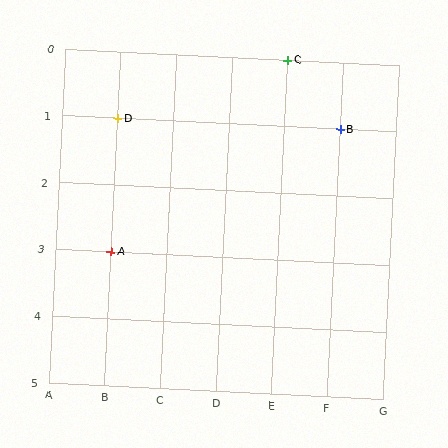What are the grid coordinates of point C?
Point C is at grid coordinates (E, 0).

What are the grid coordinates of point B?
Point B is at grid coordinates (F, 1).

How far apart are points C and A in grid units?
Points C and A are 3 columns and 3 rows apart (about 4.2 grid units diagonally).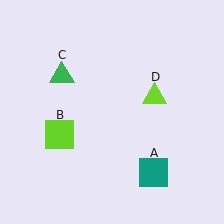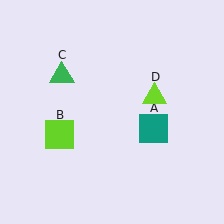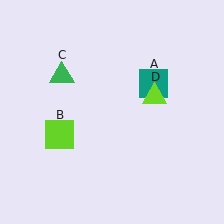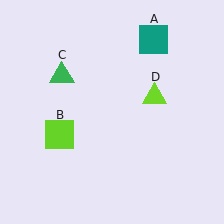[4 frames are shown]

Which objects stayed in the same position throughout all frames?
Lime square (object B) and green triangle (object C) and lime triangle (object D) remained stationary.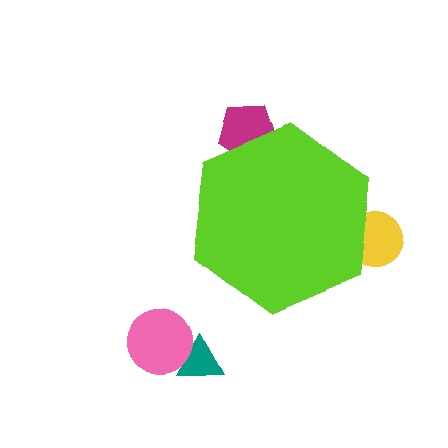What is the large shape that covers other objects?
A lime hexagon.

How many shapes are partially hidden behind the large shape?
2 shapes are partially hidden.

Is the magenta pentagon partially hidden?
Yes, the magenta pentagon is partially hidden behind the lime hexagon.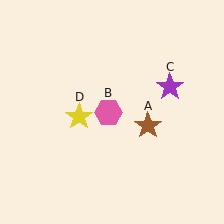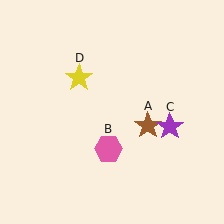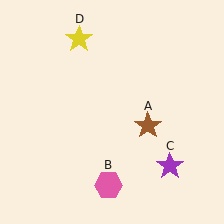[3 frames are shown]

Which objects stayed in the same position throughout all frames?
Brown star (object A) remained stationary.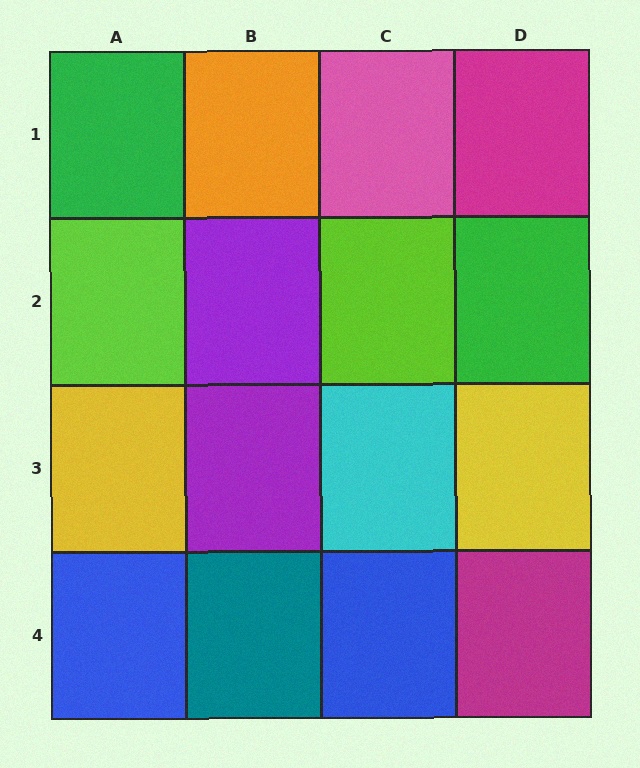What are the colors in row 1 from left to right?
Green, orange, pink, magenta.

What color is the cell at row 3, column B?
Purple.